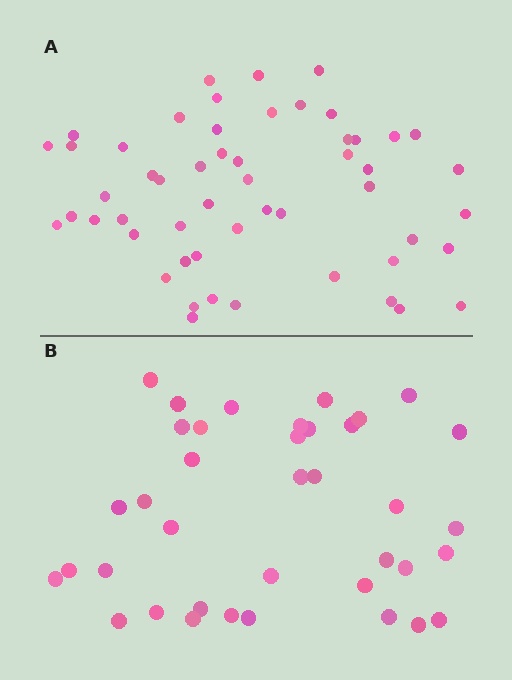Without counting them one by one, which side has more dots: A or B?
Region A (the top region) has more dots.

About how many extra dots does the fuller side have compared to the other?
Region A has approximately 15 more dots than region B.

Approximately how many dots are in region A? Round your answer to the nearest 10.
About 50 dots. (The exact count is 53, which rounds to 50.)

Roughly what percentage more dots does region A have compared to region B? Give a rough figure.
About 40% more.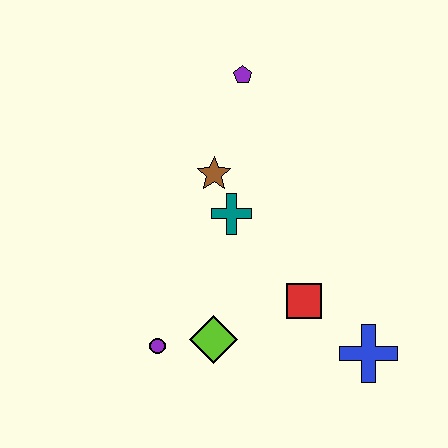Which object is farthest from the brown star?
The blue cross is farthest from the brown star.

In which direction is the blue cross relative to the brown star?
The blue cross is below the brown star.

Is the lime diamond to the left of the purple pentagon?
Yes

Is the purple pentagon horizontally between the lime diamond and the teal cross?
No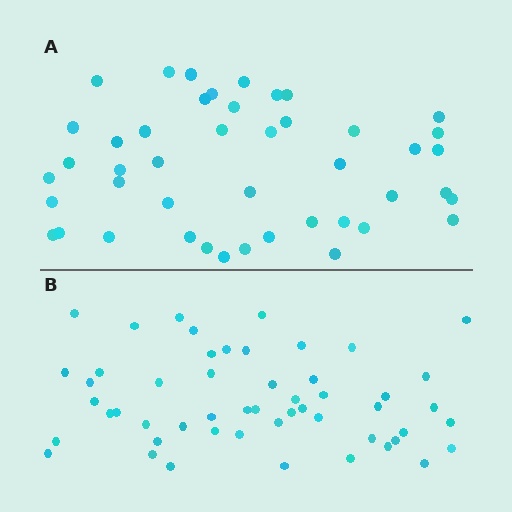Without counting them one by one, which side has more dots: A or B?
Region B (the bottom region) has more dots.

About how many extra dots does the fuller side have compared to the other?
Region B has roughly 8 or so more dots than region A.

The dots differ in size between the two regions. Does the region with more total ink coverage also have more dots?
No. Region A has more total ink coverage because its dots are larger, but region B actually contains more individual dots. Total area can be misleading — the number of items is what matters here.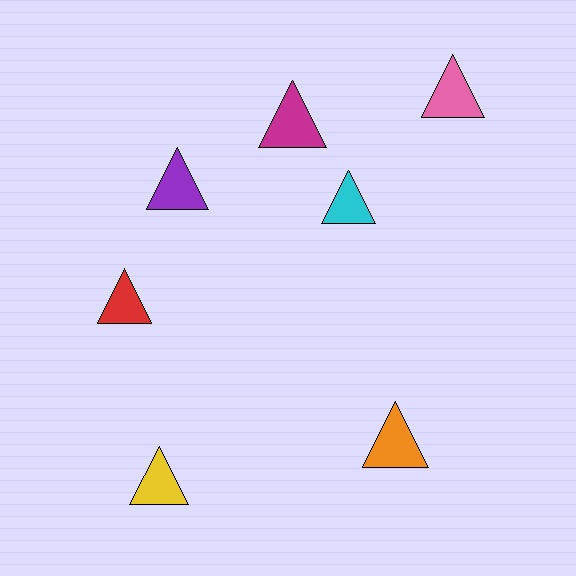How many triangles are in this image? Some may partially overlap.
There are 7 triangles.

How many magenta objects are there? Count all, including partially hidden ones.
There is 1 magenta object.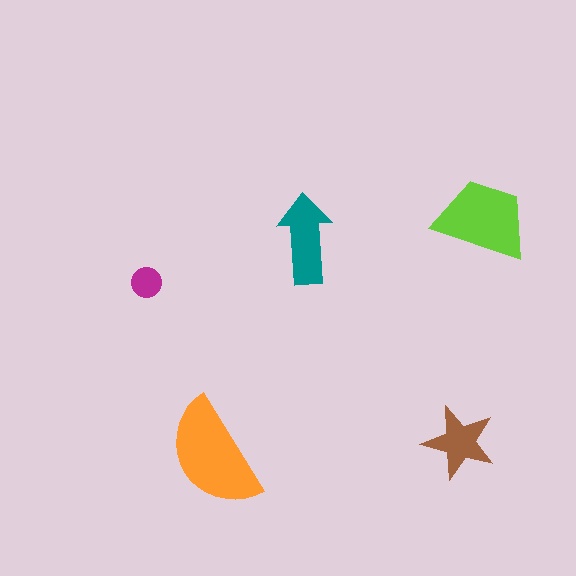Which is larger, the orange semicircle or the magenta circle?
The orange semicircle.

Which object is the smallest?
The magenta circle.